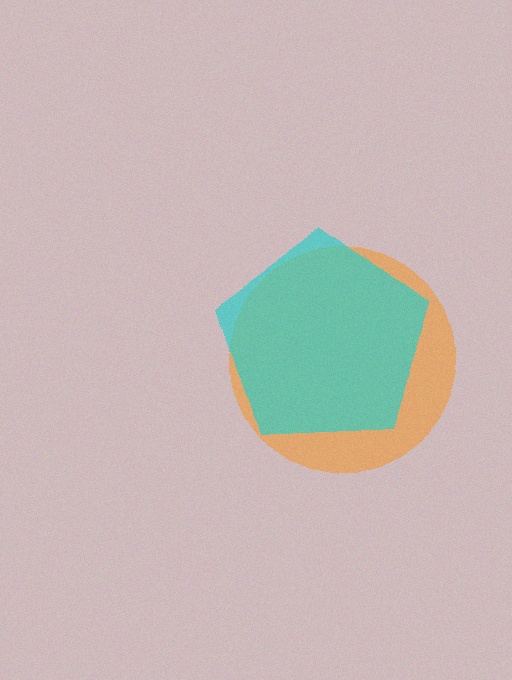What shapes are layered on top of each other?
The layered shapes are: an orange circle, a cyan pentagon.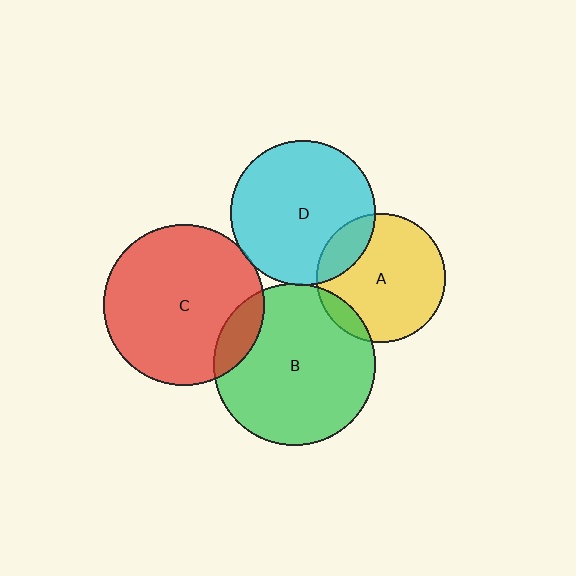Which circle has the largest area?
Circle B (green).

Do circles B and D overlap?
Yes.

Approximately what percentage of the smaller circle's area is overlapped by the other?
Approximately 5%.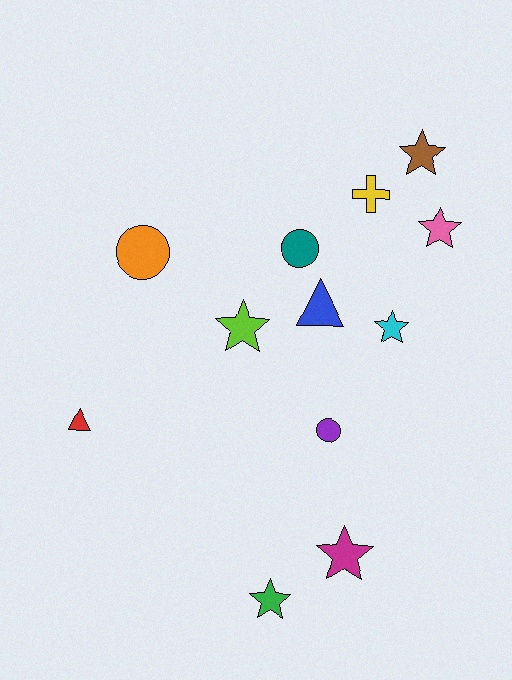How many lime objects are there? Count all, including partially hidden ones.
There is 1 lime object.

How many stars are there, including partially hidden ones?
There are 6 stars.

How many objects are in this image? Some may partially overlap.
There are 12 objects.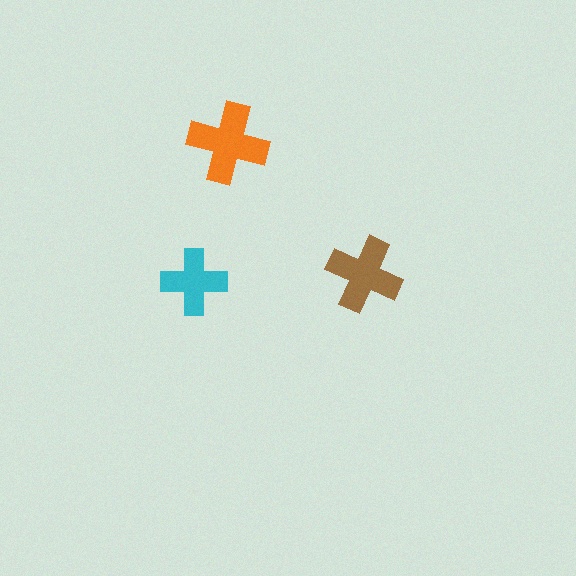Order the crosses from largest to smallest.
the orange one, the brown one, the cyan one.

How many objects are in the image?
There are 3 objects in the image.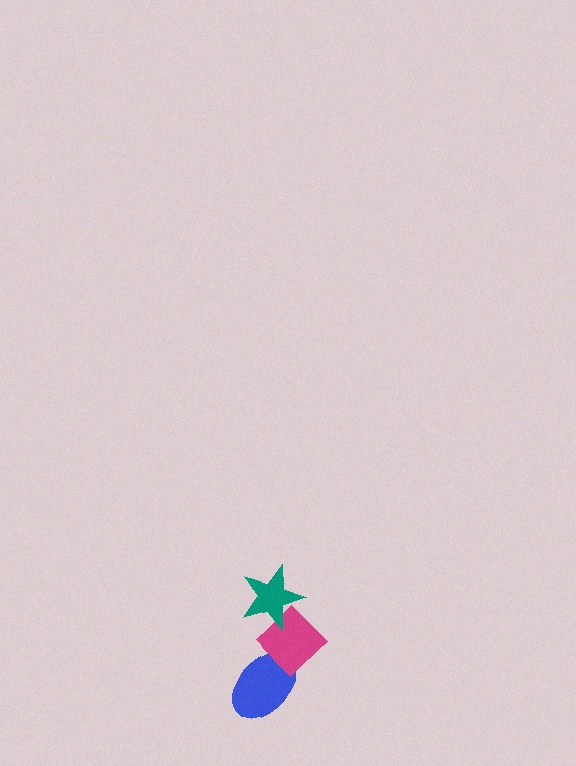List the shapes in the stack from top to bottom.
From top to bottom: the teal star, the magenta diamond, the blue ellipse.